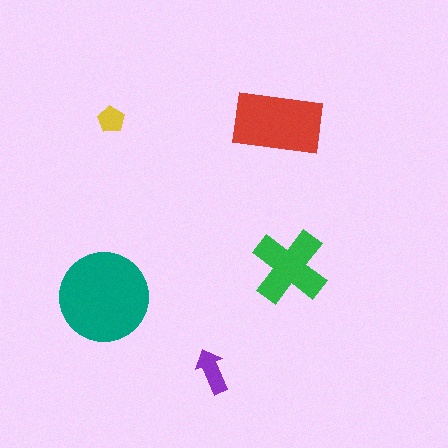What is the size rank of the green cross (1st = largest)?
3rd.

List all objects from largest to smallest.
The teal circle, the red rectangle, the green cross, the purple arrow, the yellow pentagon.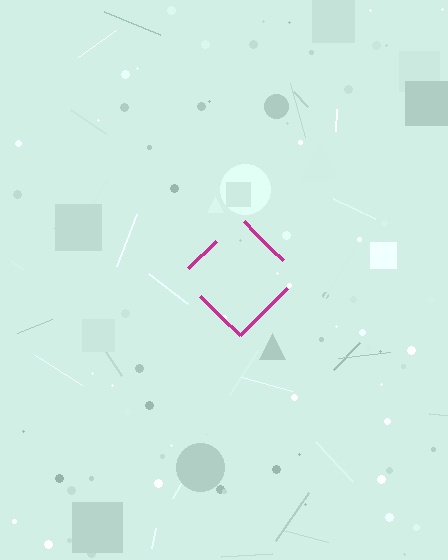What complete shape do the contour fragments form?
The contour fragments form a diamond.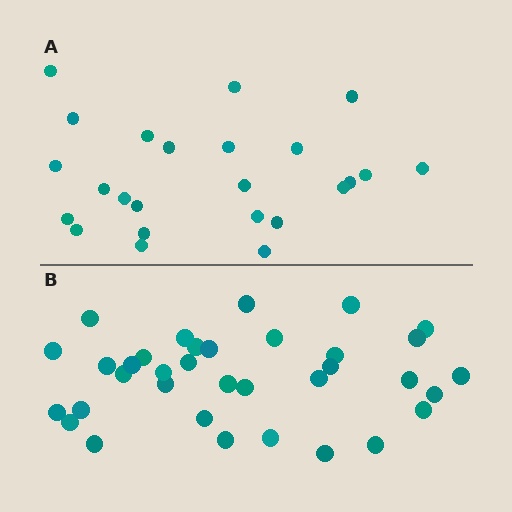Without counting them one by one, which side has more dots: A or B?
Region B (the bottom region) has more dots.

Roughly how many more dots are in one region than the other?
Region B has roughly 12 or so more dots than region A.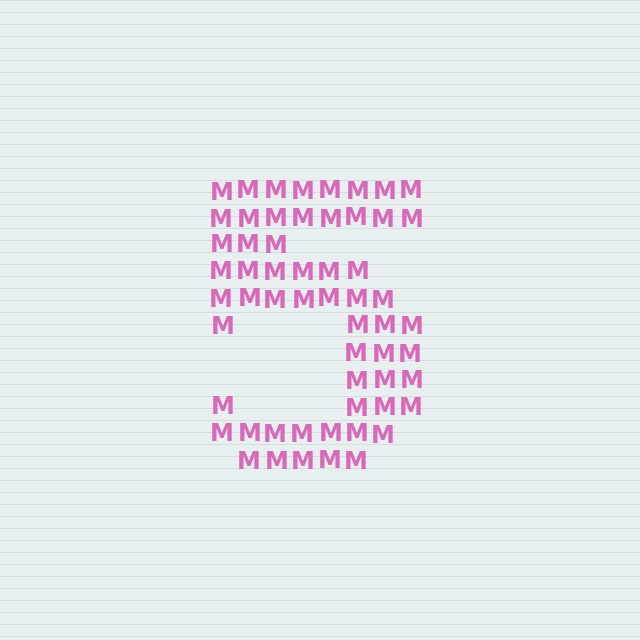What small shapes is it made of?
It is made of small letter M's.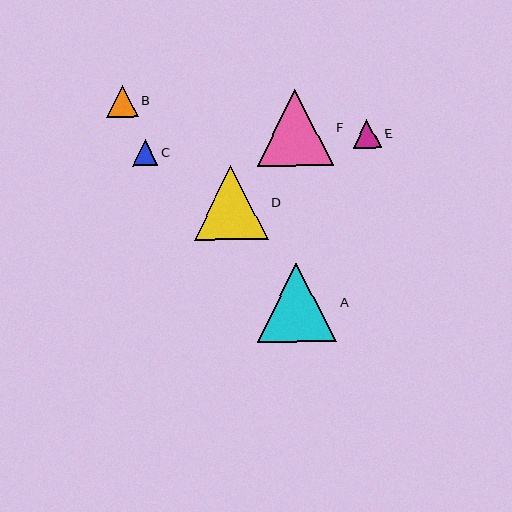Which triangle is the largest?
Triangle A is the largest with a size of approximately 79 pixels.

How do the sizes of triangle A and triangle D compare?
Triangle A and triangle D are approximately the same size.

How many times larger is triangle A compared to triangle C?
Triangle A is approximately 3.1 times the size of triangle C.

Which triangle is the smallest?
Triangle C is the smallest with a size of approximately 25 pixels.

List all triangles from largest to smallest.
From largest to smallest: A, F, D, B, E, C.